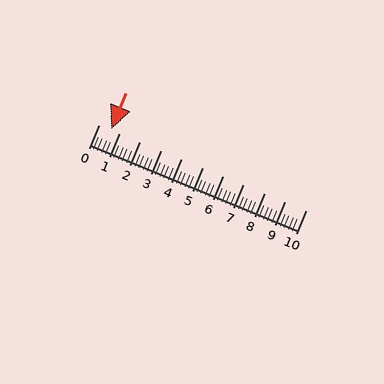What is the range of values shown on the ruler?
The ruler shows values from 0 to 10.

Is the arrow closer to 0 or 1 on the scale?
The arrow is closer to 1.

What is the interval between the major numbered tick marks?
The major tick marks are spaced 1 units apart.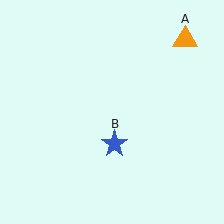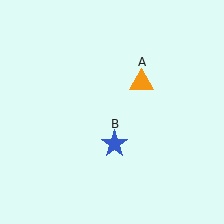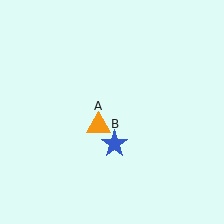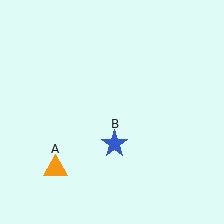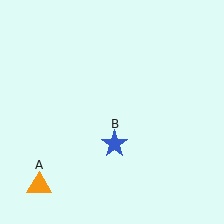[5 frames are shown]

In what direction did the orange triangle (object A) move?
The orange triangle (object A) moved down and to the left.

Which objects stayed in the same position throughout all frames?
Blue star (object B) remained stationary.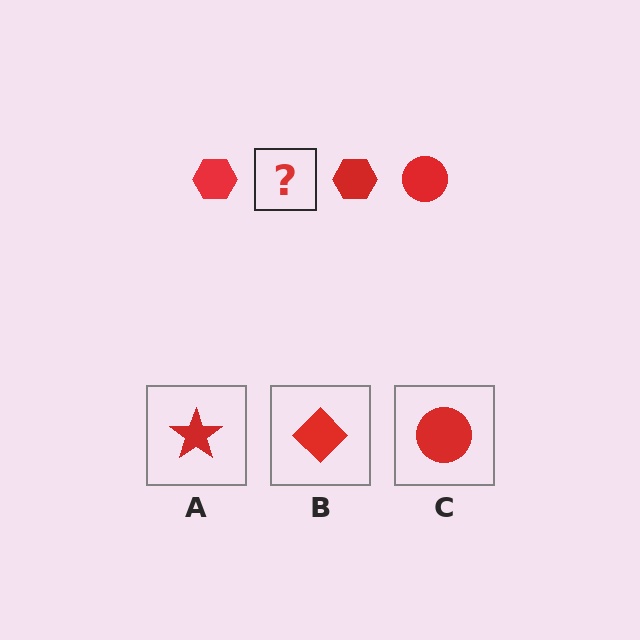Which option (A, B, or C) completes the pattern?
C.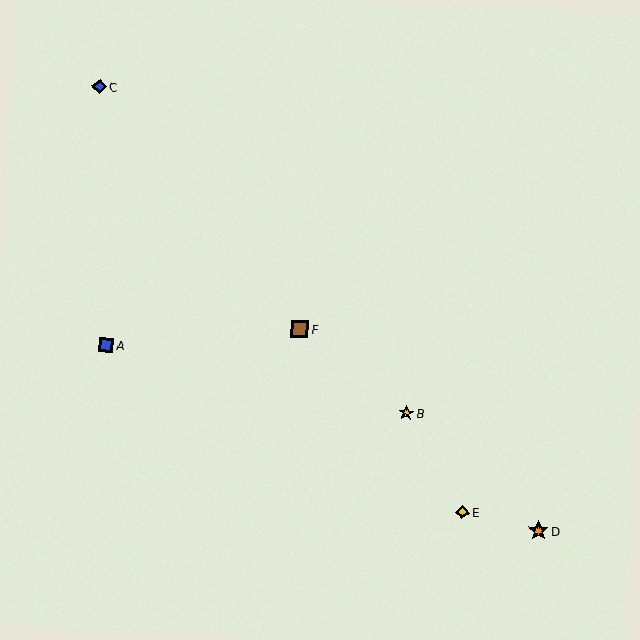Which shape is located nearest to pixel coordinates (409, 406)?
The yellow star (labeled B) at (406, 413) is nearest to that location.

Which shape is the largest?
The orange star (labeled D) is the largest.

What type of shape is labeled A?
Shape A is a blue square.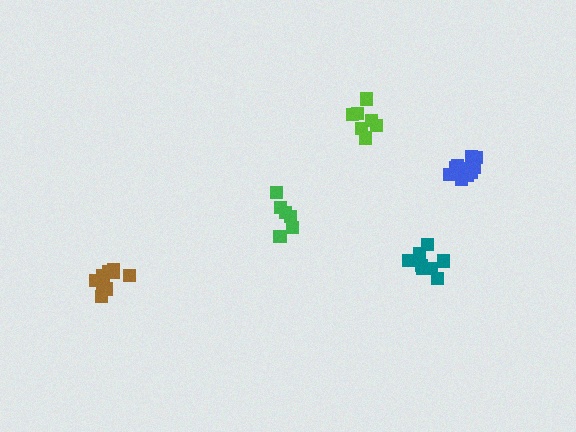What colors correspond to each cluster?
The clusters are colored: lime, teal, green, brown, blue.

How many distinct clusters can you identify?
There are 5 distinct clusters.